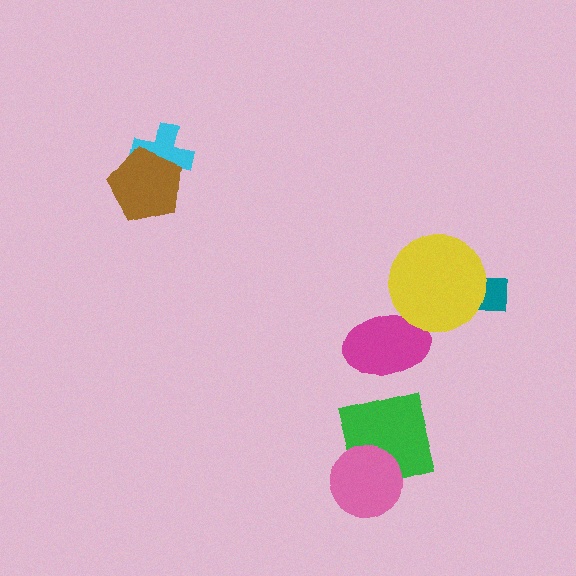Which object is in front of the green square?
The pink circle is in front of the green square.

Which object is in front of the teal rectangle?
The yellow circle is in front of the teal rectangle.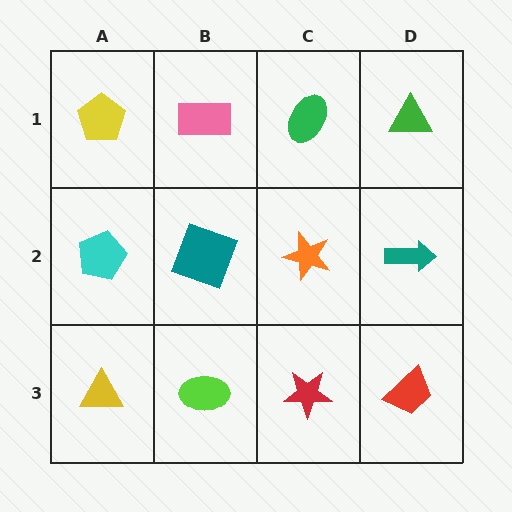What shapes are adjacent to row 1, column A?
A cyan pentagon (row 2, column A), a pink rectangle (row 1, column B).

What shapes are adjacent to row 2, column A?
A yellow pentagon (row 1, column A), a yellow triangle (row 3, column A), a teal square (row 2, column B).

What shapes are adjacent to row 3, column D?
A teal arrow (row 2, column D), a red star (row 3, column C).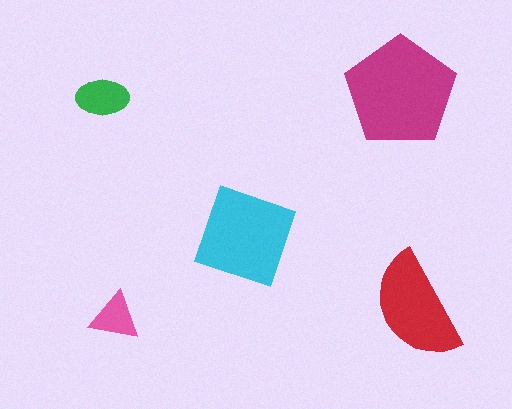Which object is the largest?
The magenta pentagon.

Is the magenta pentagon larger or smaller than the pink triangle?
Larger.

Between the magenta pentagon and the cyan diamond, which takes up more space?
The magenta pentagon.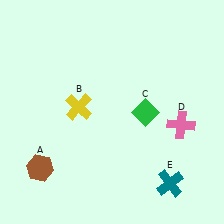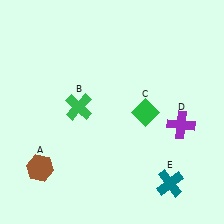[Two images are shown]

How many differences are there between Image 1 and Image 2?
There are 2 differences between the two images.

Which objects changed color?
B changed from yellow to green. D changed from pink to purple.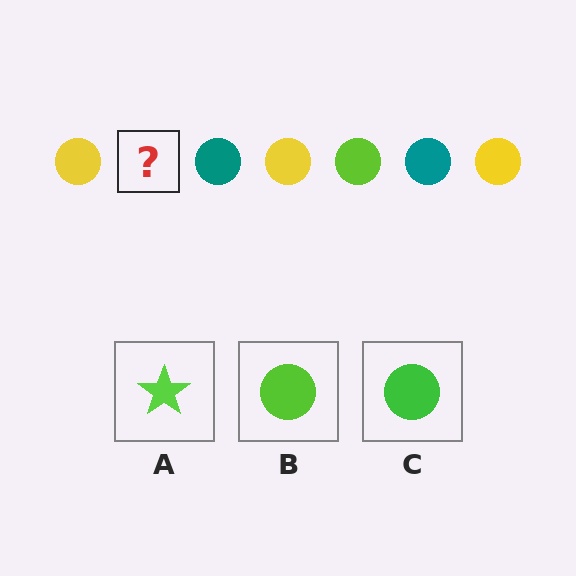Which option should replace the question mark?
Option B.